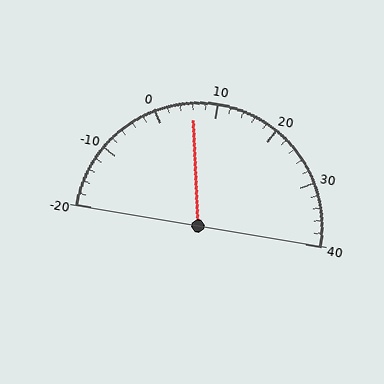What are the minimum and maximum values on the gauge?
The gauge ranges from -20 to 40.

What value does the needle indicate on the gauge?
The needle indicates approximately 6.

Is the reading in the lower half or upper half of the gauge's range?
The reading is in the lower half of the range (-20 to 40).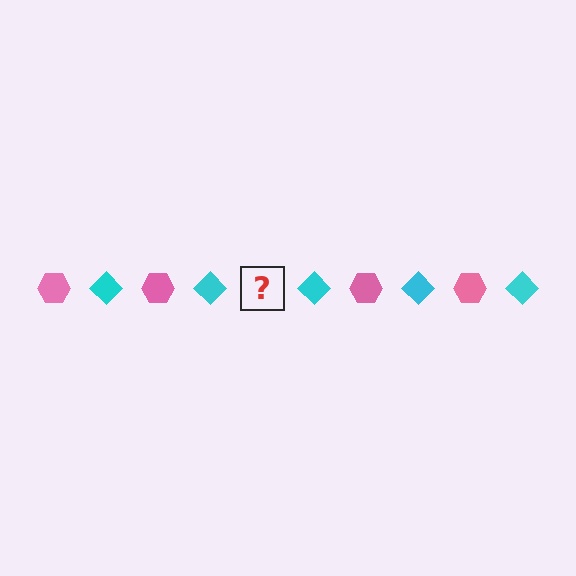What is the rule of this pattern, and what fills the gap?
The rule is that the pattern alternates between pink hexagon and cyan diamond. The gap should be filled with a pink hexagon.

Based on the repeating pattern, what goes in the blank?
The blank should be a pink hexagon.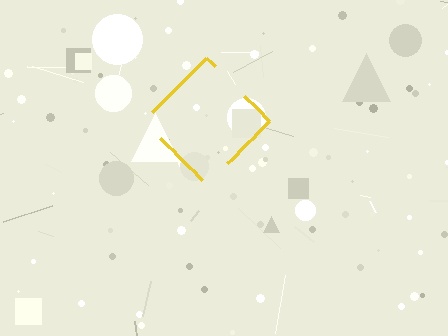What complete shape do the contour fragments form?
The contour fragments form a diamond.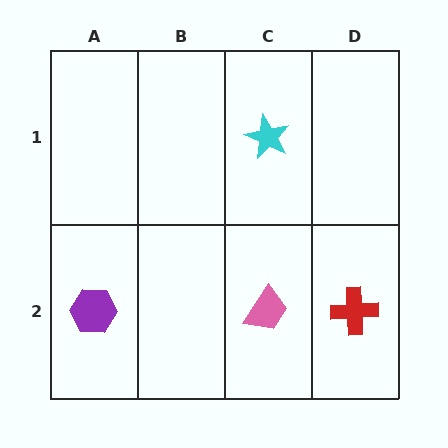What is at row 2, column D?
A red cross.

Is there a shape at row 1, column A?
No, that cell is empty.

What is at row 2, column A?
A purple hexagon.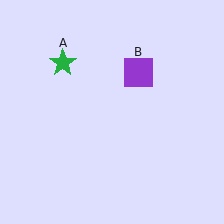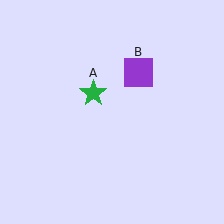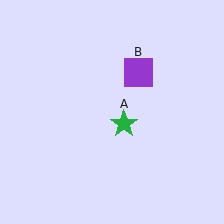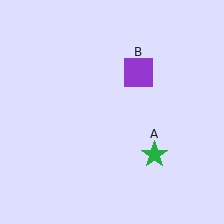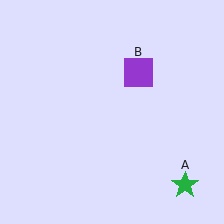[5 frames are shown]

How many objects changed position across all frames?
1 object changed position: green star (object A).